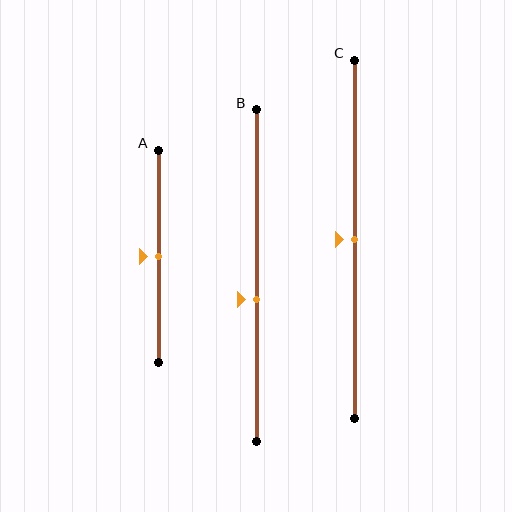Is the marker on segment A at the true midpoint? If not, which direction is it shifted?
Yes, the marker on segment A is at the true midpoint.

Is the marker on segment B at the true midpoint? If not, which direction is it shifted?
No, the marker on segment B is shifted downward by about 7% of the segment length.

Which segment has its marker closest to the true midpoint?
Segment A has its marker closest to the true midpoint.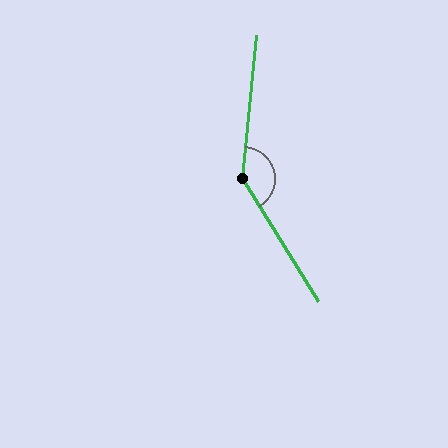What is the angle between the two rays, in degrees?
Approximately 143 degrees.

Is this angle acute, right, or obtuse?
It is obtuse.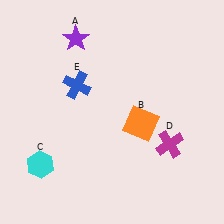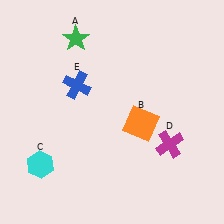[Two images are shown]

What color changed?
The star (A) changed from purple in Image 1 to green in Image 2.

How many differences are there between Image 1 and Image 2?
There is 1 difference between the two images.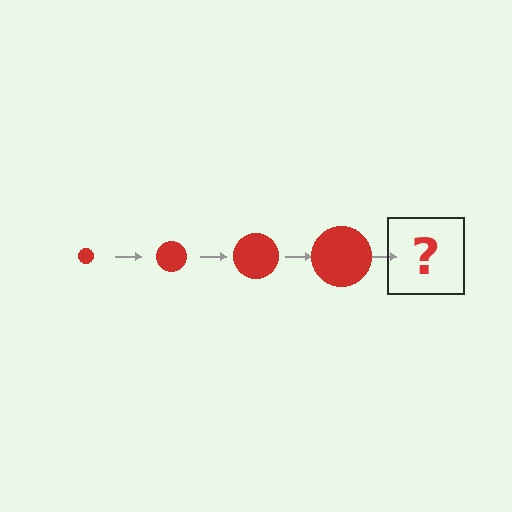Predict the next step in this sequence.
The next step is a red circle, larger than the previous one.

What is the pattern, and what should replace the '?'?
The pattern is that the circle gets progressively larger each step. The '?' should be a red circle, larger than the previous one.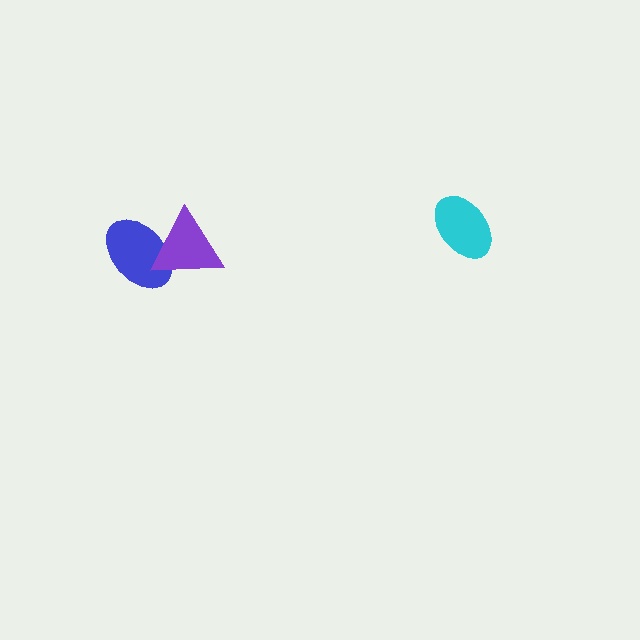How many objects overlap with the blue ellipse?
1 object overlaps with the blue ellipse.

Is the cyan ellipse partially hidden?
No, no other shape covers it.